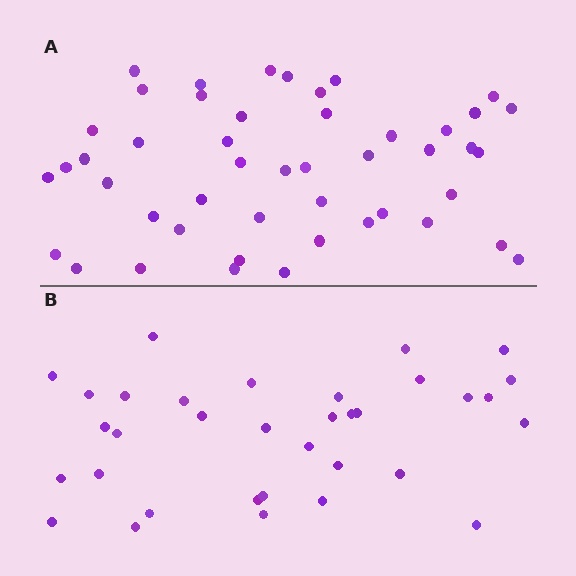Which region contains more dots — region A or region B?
Region A (the top region) has more dots.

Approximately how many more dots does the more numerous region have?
Region A has approximately 15 more dots than region B.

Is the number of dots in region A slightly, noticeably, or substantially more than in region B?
Region A has noticeably more, but not dramatically so. The ratio is roughly 1.4 to 1.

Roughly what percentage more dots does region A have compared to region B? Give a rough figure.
About 40% more.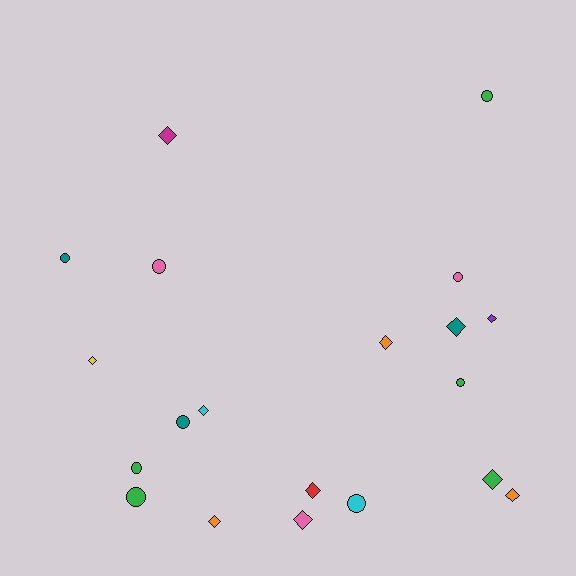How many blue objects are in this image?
There are no blue objects.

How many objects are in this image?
There are 20 objects.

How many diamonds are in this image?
There are 11 diamonds.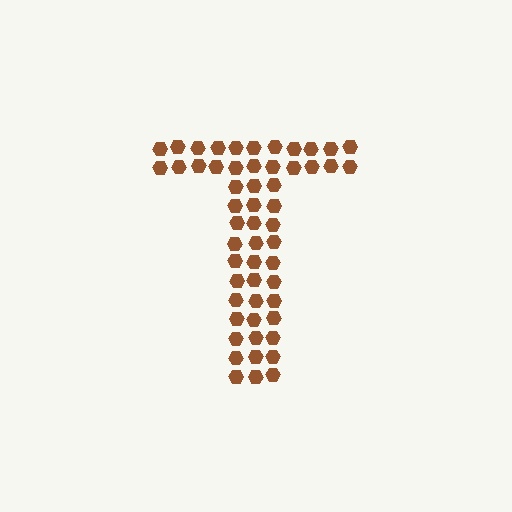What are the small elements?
The small elements are hexagons.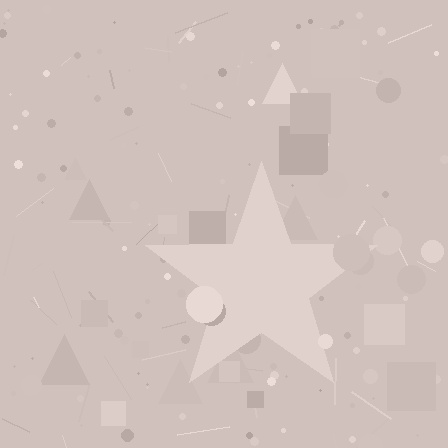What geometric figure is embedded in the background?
A star is embedded in the background.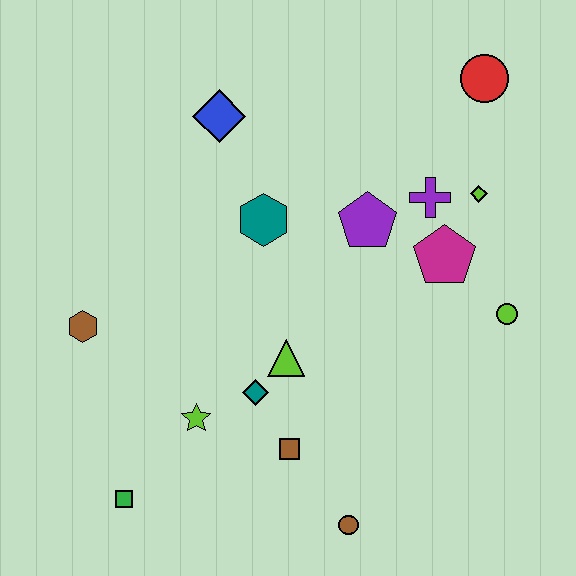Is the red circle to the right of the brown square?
Yes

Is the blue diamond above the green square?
Yes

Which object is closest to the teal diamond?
The lime triangle is closest to the teal diamond.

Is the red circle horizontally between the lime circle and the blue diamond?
Yes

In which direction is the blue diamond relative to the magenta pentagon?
The blue diamond is to the left of the magenta pentagon.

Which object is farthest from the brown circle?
The red circle is farthest from the brown circle.